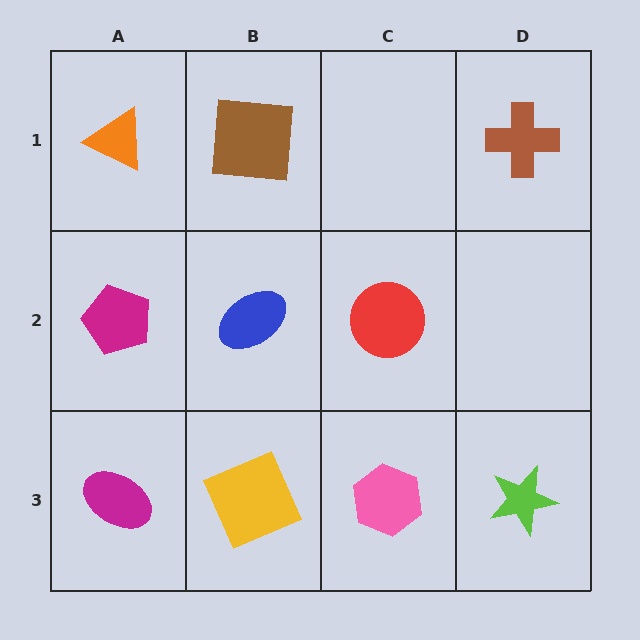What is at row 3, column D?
A lime star.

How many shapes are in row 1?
3 shapes.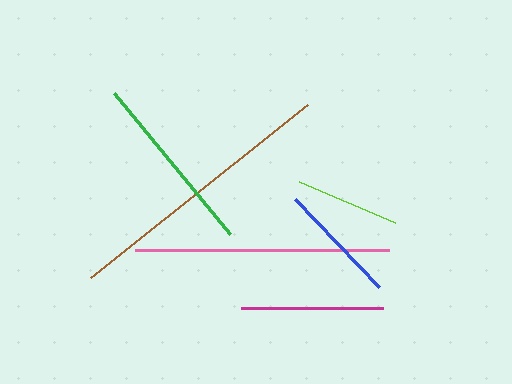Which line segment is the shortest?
The lime line is the shortest at approximately 105 pixels.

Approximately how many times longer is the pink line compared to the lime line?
The pink line is approximately 2.4 times the length of the lime line.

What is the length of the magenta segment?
The magenta segment is approximately 142 pixels long.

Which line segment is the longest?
The brown line is the longest at approximately 278 pixels.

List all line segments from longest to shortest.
From longest to shortest: brown, pink, green, magenta, blue, lime.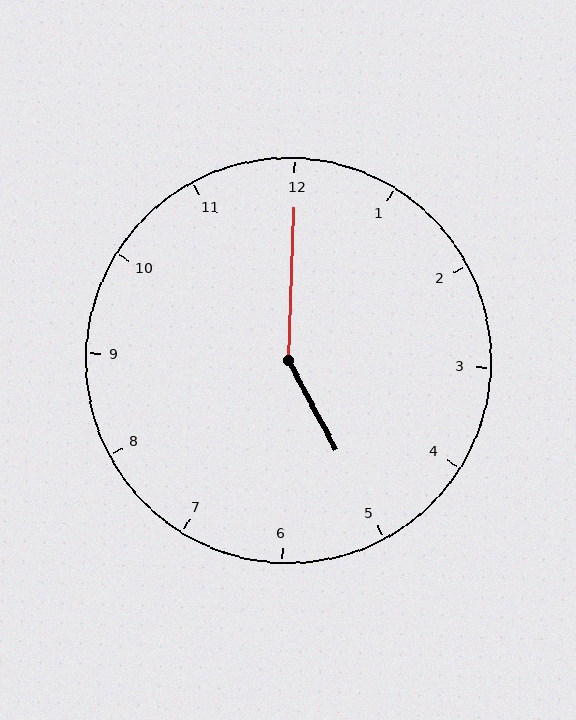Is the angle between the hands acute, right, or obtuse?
It is obtuse.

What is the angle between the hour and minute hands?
Approximately 150 degrees.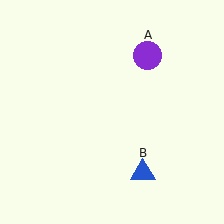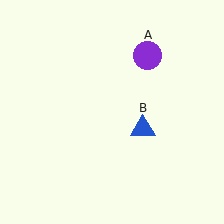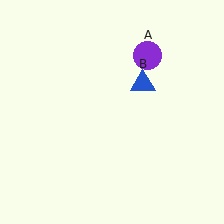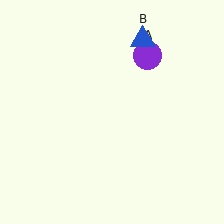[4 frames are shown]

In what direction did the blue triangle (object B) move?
The blue triangle (object B) moved up.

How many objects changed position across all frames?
1 object changed position: blue triangle (object B).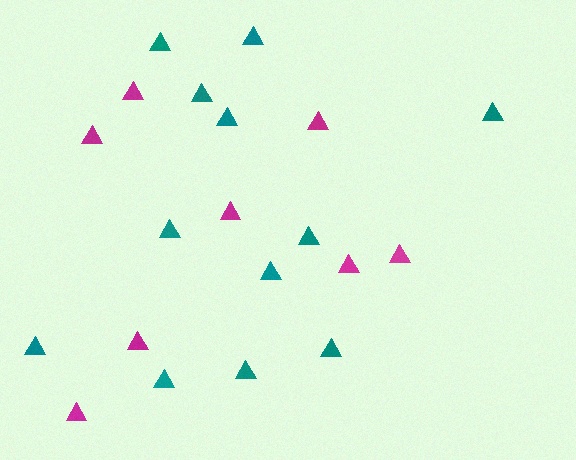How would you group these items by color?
There are 2 groups: one group of magenta triangles (8) and one group of teal triangles (12).